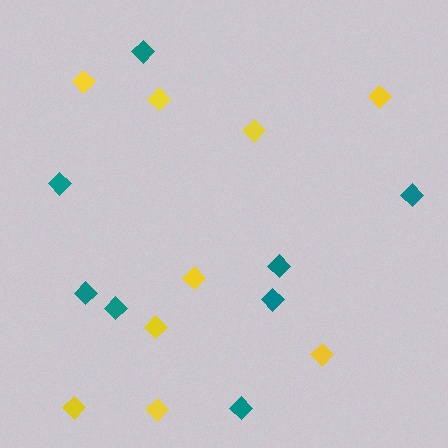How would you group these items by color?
There are 2 groups: one group of teal diamonds (8) and one group of yellow diamonds (9).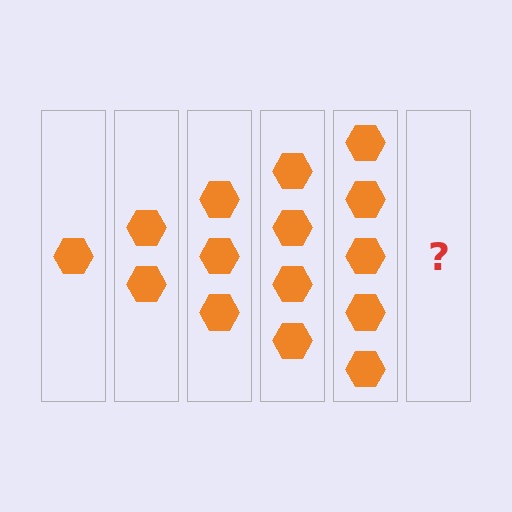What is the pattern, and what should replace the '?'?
The pattern is that each step adds one more hexagon. The '?' should be 6 hexagons.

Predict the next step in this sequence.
The next step is 6 hexagons.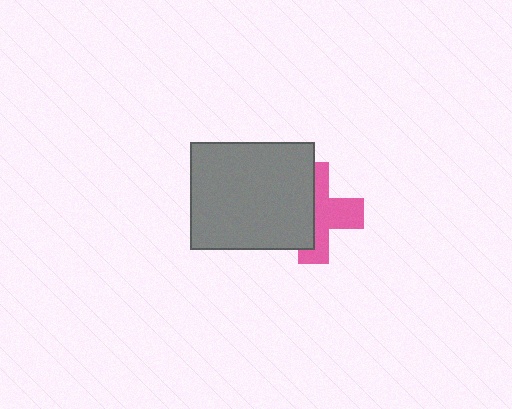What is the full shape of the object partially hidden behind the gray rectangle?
The partially hidden object is a pink cross.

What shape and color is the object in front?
The object in front is a gray rectangle.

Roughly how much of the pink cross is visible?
About half of it is visible (roughly 50%).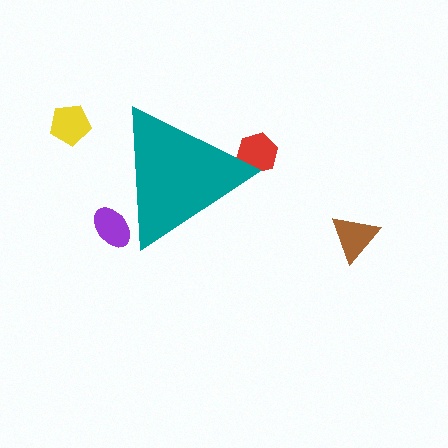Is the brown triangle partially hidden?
No, the brown triangle is fully visible.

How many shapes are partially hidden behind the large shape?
2 shapes are partially hidden.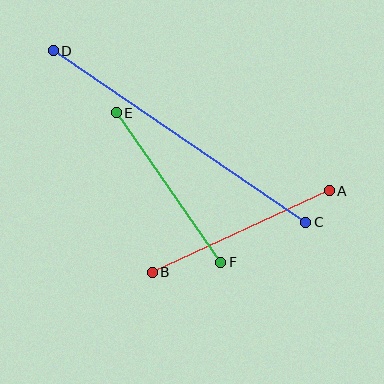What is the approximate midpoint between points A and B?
The midpoint is at approximately (241, 231) pixels.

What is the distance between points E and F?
The distance is approximately 182 pixels.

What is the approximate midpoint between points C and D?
The midpoint is at approximately (180, 137) pixels.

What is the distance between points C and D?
The distance is approximately 305 pixels.